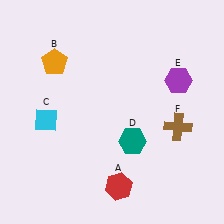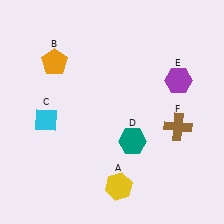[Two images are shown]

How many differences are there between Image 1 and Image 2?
There is 1 difference between the two images.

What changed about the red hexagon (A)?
In Image 1, A is red. In Image 2, it changed to yellow.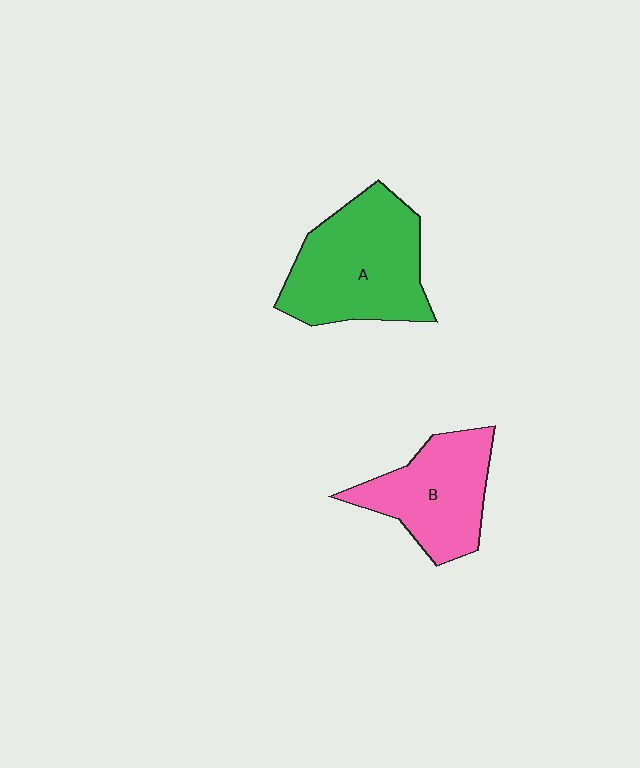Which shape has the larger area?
Shape A (green).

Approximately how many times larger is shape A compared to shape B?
Approximately 1.3 times.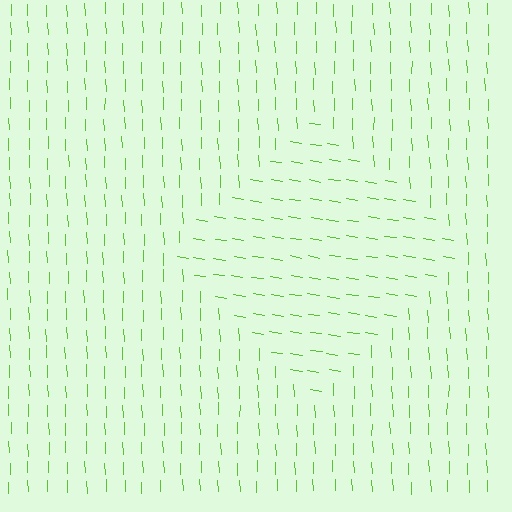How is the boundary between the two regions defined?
The boundary is defined purely by a change in line orientation (approximately 79 degrees difference). All lines are the same color and thickness.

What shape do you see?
I see a diamond.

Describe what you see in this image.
The image is filled with small lime line segments. A diamond region in the image has lines oriented differently from the surrounding lines, creating a visible texture boundary.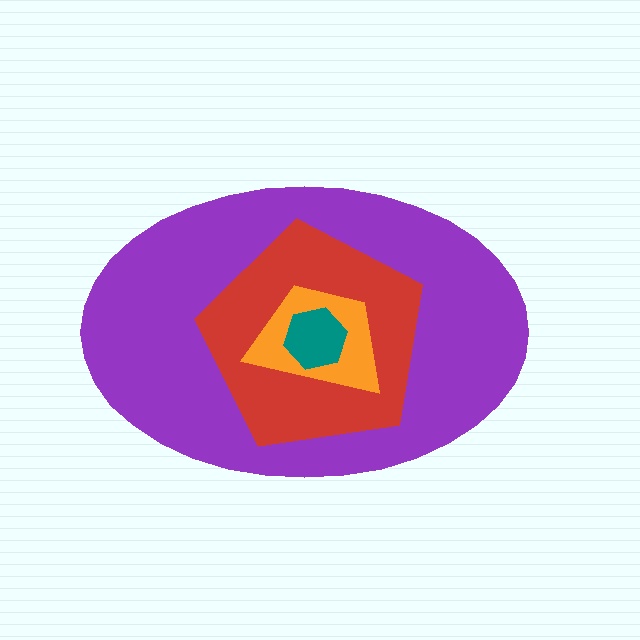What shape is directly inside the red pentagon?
The orange trapezoid.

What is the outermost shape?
The purple ellipse.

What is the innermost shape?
The teal hexagon.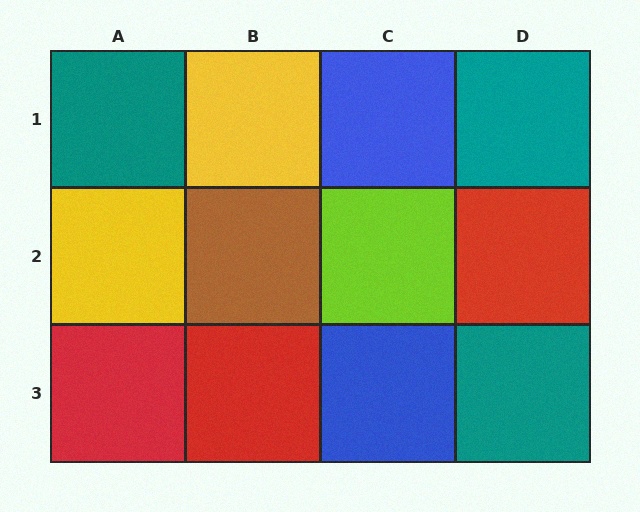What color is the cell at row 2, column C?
Lime.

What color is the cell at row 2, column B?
Brown.